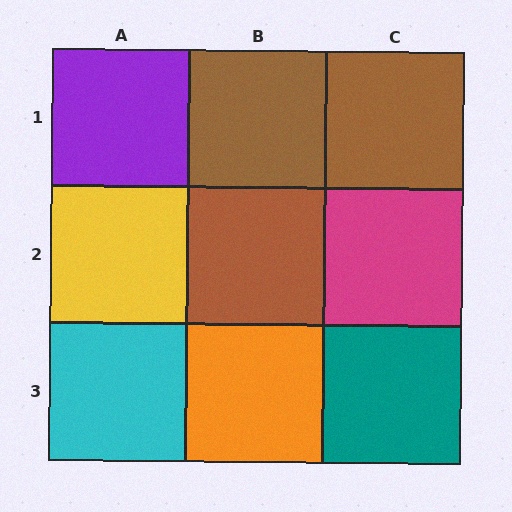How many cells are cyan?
1 cell is cyan.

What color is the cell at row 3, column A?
Cyan.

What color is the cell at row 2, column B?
Brown.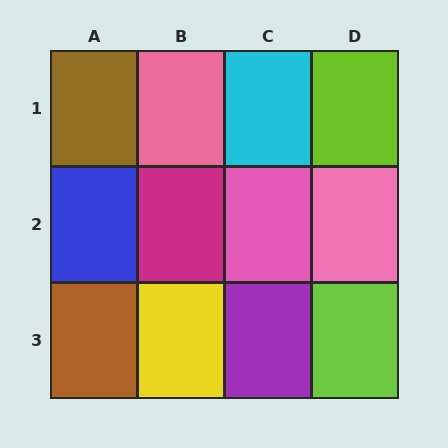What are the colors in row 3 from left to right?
Brown, yellow, purple, lime.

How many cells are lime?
2 cells are lime.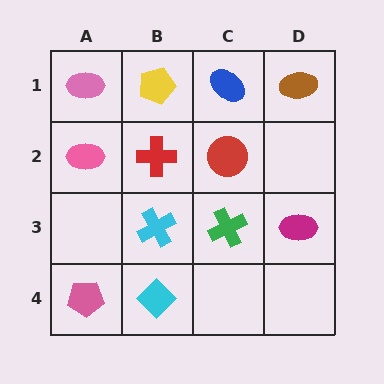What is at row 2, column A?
A pink ellipse.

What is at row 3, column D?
A magenta ellipse.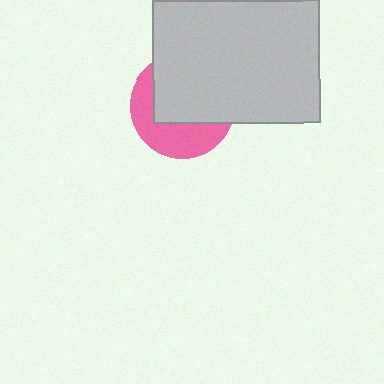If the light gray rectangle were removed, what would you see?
You would see the complete pink circle.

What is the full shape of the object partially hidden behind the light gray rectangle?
The partially hidden object is a pink circle.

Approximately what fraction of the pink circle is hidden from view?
Roughly 58% of the pink circle is hidden behind the light gray rectangle.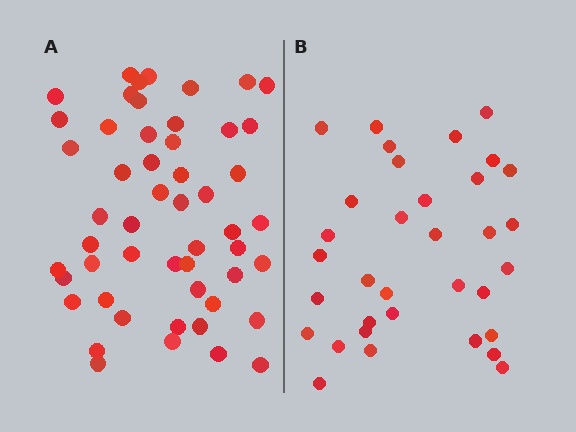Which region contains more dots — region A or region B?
Region A (the left region) has more dots.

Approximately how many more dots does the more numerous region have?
Region A has approximately 20 more dots than region B.